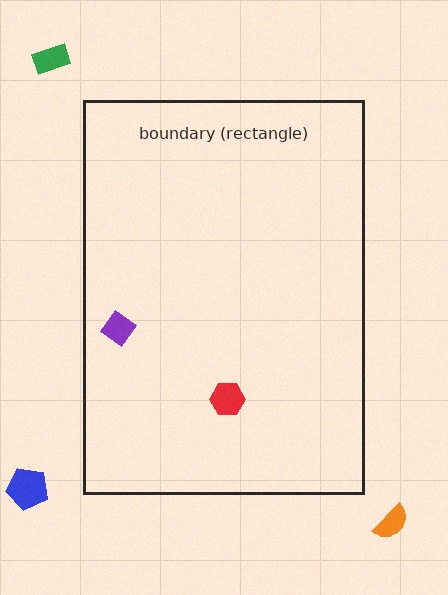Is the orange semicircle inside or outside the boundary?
Outside.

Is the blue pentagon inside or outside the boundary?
Outside.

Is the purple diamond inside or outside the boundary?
Inside.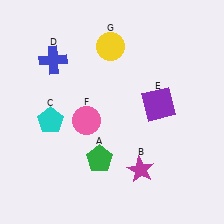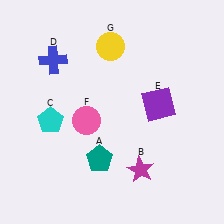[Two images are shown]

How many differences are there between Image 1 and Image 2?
There is 1 difference between the two images.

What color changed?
The pentagon (A) changed from green in Image 1 to teal in Image 2.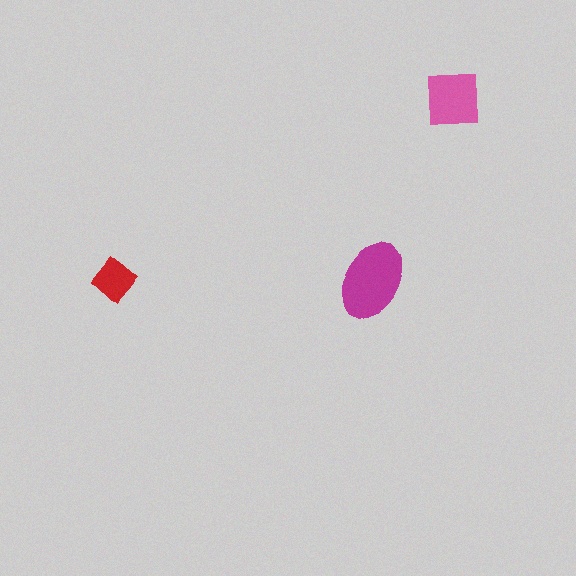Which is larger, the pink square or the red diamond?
The pink square.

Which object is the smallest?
The red diamond.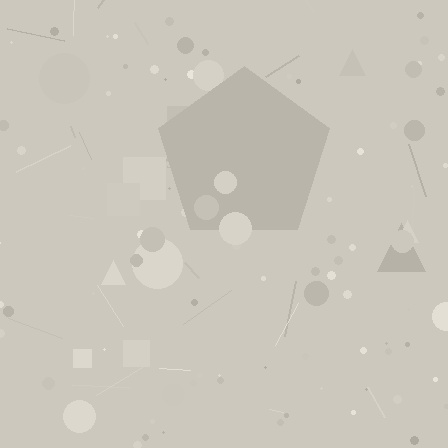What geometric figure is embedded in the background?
A pentagon is embedded in the background.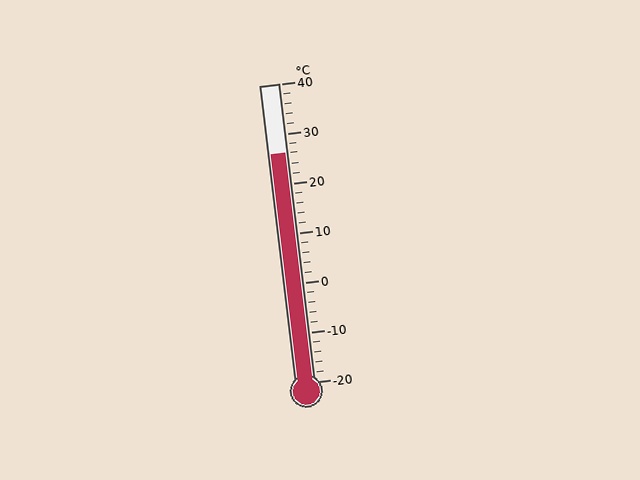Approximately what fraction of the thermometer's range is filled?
The thermometer is filled to approximately 75% of its range.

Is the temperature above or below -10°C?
The temperature is above -10°C.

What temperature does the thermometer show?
The thermometer shows approximately 26°C.